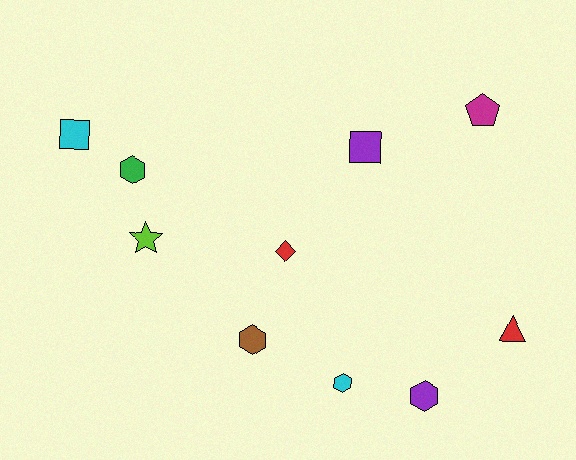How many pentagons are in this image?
There is 1 pentagon.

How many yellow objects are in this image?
There are no yellow objects.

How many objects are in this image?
There are 10 objects.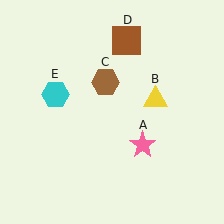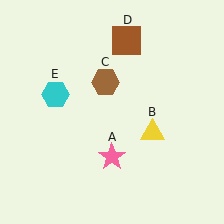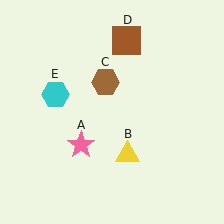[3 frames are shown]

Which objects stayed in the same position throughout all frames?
Brown hexagon (object C) and brown square (object D) and cyan hexagon (object E) remained stationary.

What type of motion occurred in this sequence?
The pink star (object A), yellow triangle (object B) rotated clockwise around the center of the scene.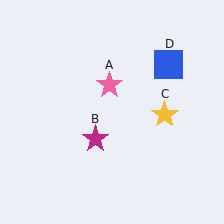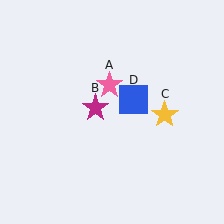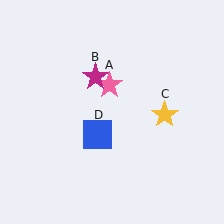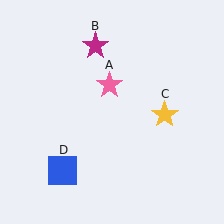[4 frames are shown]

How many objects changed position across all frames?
2 objects changed position: magenta star (object B), blue square (object D).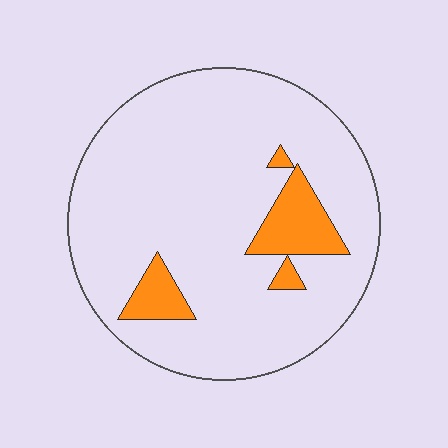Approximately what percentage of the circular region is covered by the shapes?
Approximately 10%.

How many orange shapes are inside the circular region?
4.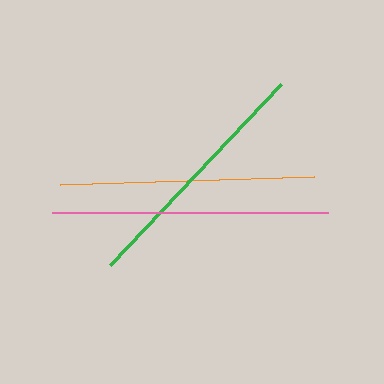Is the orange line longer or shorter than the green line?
The orange line is longer than the green line.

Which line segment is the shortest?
The green line is the shortest at approximately 249 pixels.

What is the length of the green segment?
The green segment is approximately 249 pixels long.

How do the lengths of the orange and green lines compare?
The orange and green lines are approximately the same length.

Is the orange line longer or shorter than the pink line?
The pink line is longer than the orange line.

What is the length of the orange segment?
The orange segment is approximately 254 pixels long.